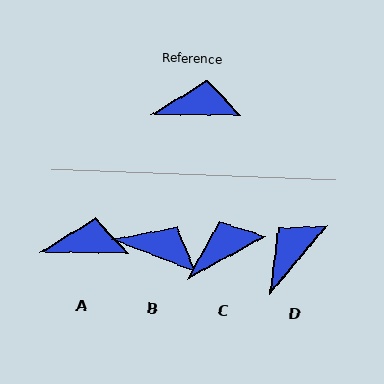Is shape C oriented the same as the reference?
No, it is off by about 30 degrees.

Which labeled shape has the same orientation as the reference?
A.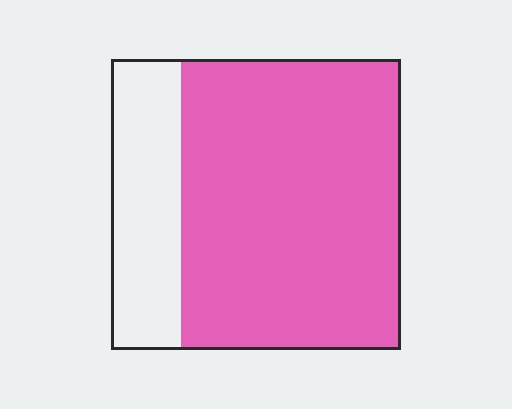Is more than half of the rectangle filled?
Yes.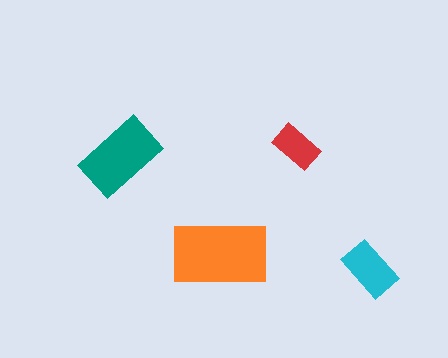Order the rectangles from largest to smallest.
the orange one, the teal one, the cyan one, the red one.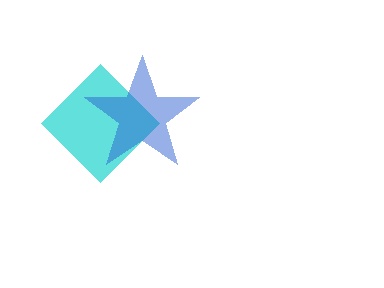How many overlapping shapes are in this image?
There are 2 overlapping shapes in the image.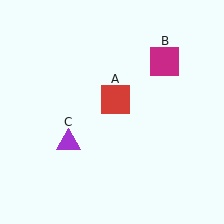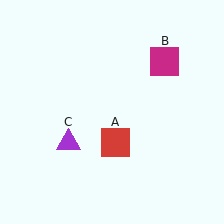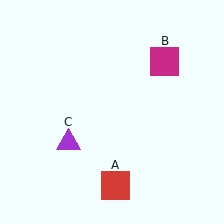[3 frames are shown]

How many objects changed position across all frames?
1 object changed position: red square (object A).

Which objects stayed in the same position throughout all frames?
Magenta square (object B) and purple triangle (object C) remained stationary.